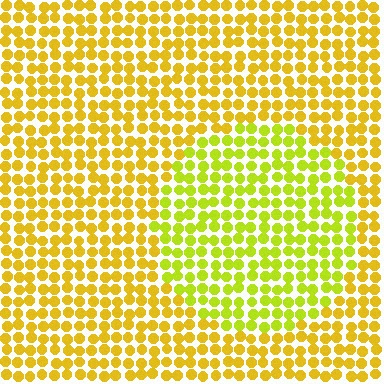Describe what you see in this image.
The image is filled with small yellow elements in a uniform arrangement. A circle-shaped region is visible where the elements are tinted to a slightly different hue, forming a subtle color boundary.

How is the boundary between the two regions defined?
The boundary is defined purely by a slight shift in hue (about 26 degrees). Spacing, size, and orientation are identical on both sides.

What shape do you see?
I see a circle.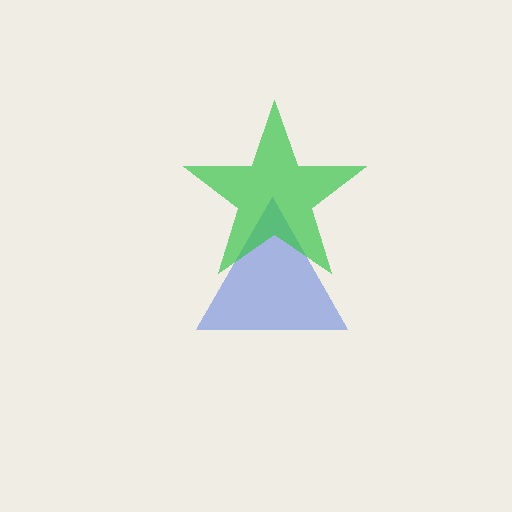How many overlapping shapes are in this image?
There are 2 overlapping shapes in the image.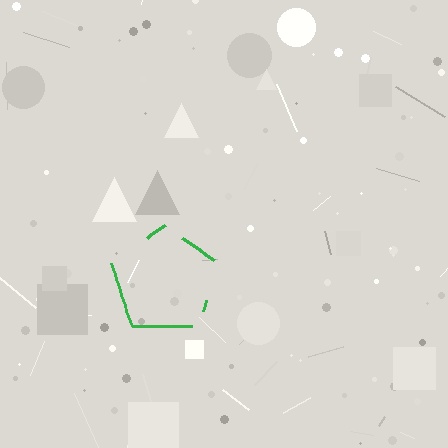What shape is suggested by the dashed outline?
The dashed outline suggests a pentagon.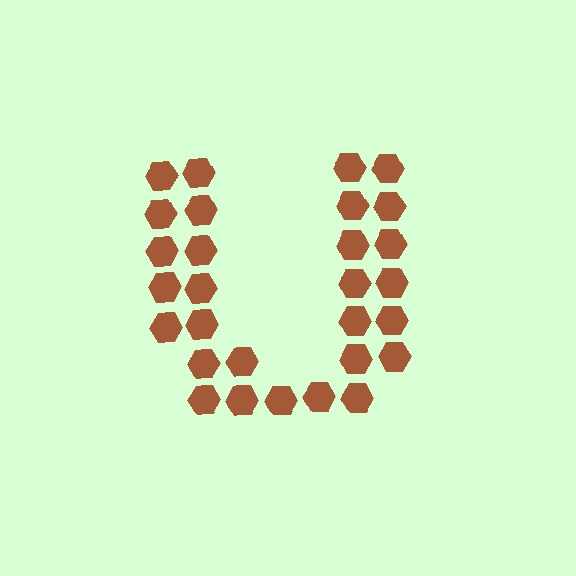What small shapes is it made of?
It is made of small hexagons.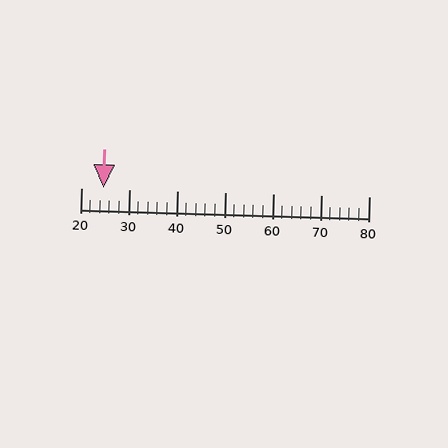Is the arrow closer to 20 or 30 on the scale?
The arrow is closer to 20.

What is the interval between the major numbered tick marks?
The major tick marks are spaced 10 units apart.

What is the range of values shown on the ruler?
The ruler shows values from 20 to 80.